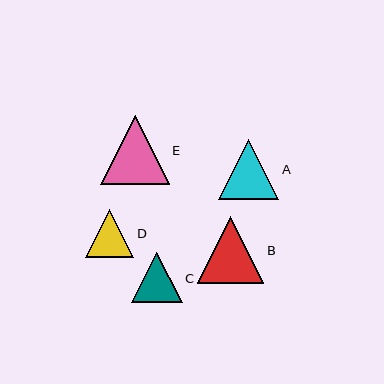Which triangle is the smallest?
Triangle D is the smallest with a size of approximately 48 pixels.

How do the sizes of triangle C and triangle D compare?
Triangle C and triangle D are approximately the same size.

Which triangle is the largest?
Triangle E is the largest with a size of approximately 69 pixels.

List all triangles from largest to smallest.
From largest to smallest: E, B, A, C, D.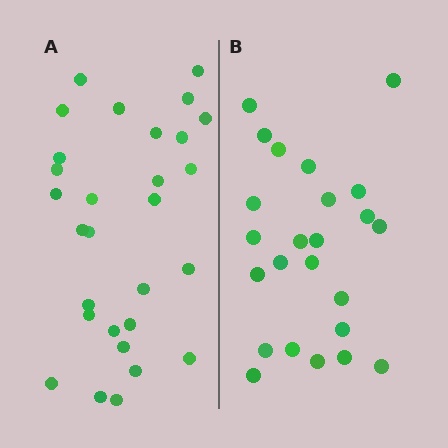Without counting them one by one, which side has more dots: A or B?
Region A (the left region) has more dots.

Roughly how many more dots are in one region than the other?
Region A has about 5 more dots than region B.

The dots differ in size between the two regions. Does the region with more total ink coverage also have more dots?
No. Region B has more total ink coverage because its dots are larger, but region A actually contains more individual dots. Total area can be misleading — the number of items is what matters here.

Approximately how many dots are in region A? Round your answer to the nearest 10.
About 30 dots. (The exact count is 29, which rounds to 30.)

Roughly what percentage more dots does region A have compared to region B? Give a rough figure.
About 20% more.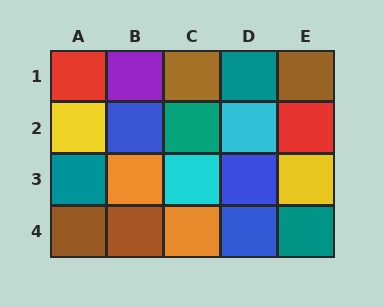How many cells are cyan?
2 cells are cyan.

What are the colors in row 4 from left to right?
Brown, brown, orange, blue, teal.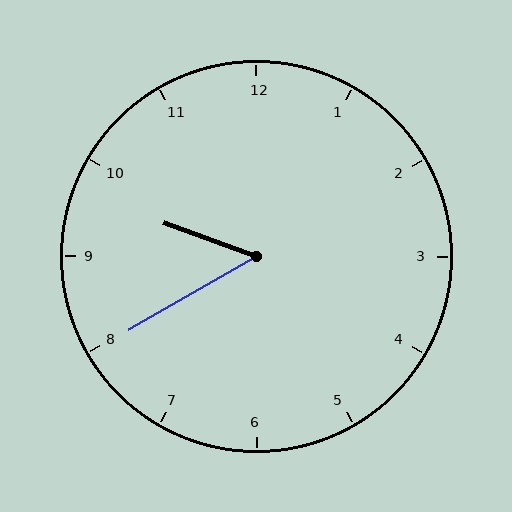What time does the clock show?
9:40.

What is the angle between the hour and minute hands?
Approximately 50 degrees.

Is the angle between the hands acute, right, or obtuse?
It is acute.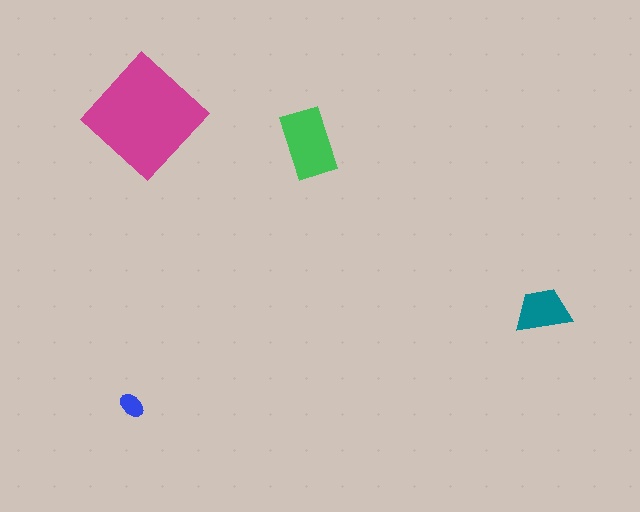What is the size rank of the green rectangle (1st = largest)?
2nd.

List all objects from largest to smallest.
The magenta diamond, the green rectangle, the teal trapezoid, the blue ellipse.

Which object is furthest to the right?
The teal trapezoid is rightmost.